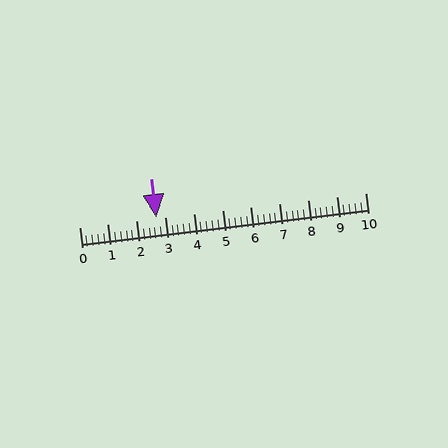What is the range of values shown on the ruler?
The ruler shows values from 0 to 10.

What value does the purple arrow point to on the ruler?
The purple arrow points to approximately 2.7.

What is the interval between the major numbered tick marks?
The major tick marks are spaced 1 units apart.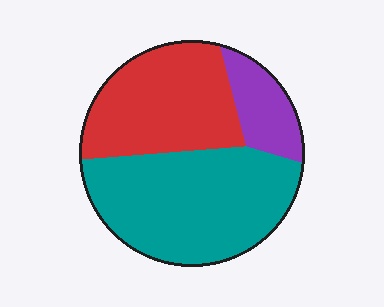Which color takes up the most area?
Teal, at roughly 50%.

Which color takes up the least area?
Purple, at roughly 15%.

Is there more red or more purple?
Red.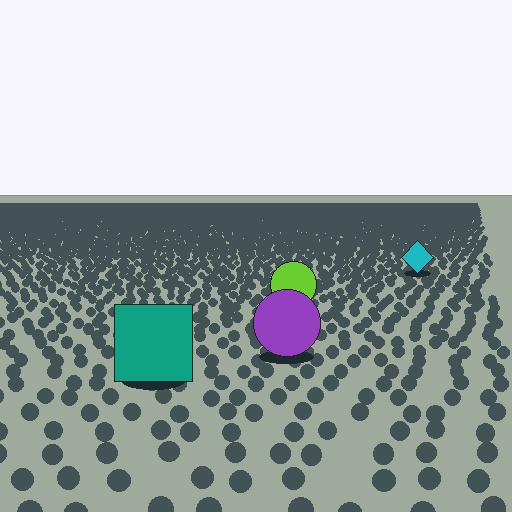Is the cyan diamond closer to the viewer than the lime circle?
No. The lime circle is closer — you can tell from the texture gradient: the ground texture is coarser near it.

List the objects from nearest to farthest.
From nearest to farthest: the teal square, the purple circle, the lime circle, the cyan diamond.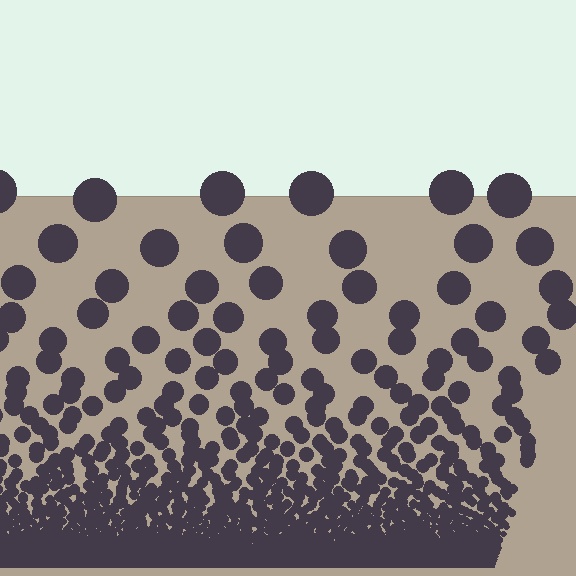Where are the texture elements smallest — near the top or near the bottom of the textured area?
Near the bottom.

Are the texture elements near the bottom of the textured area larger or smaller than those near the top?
Smaller. The gradient is inverted — elements near the bottom are smaller and denser.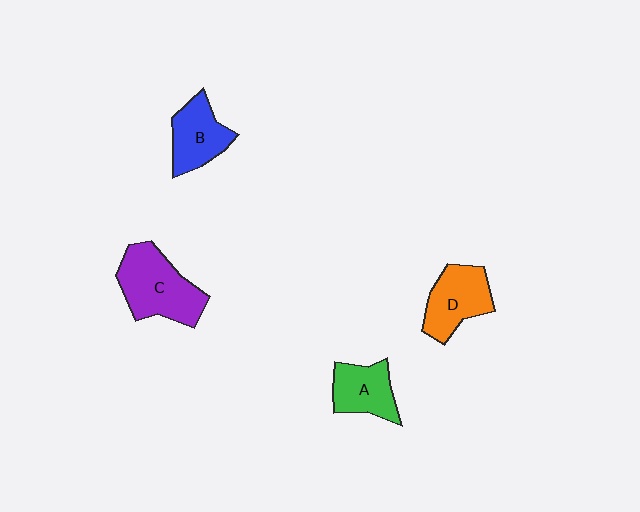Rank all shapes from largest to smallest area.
From largest to smallest: C (purple), D (orange), B (blue), A (green).